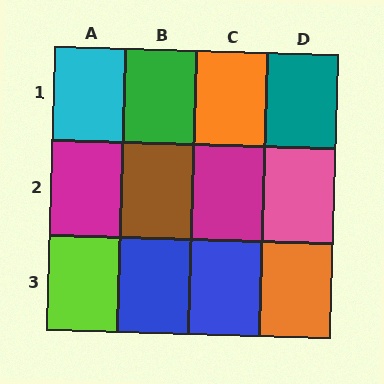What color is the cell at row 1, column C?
Orange.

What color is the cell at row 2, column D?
Pink.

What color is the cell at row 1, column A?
Cyan.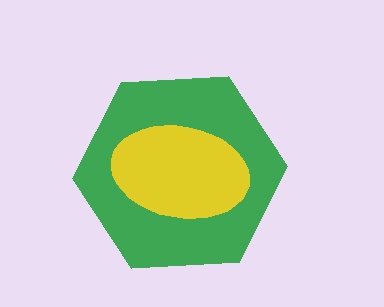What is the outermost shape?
The green hexagon.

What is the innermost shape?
The yellow ellipse.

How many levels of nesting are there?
2.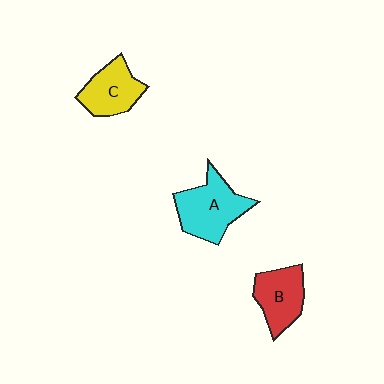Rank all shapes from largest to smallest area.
From largest to smallest: A (cyan), B (red), C (yellow).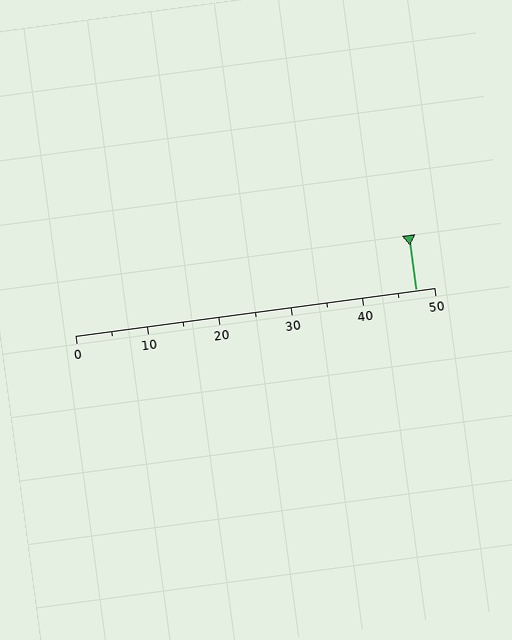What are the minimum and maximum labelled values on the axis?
The axis runs from 0 to 50.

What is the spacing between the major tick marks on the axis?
The major ticks are spaced 10 apart.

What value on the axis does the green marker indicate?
The marker indicates approximately 47.5.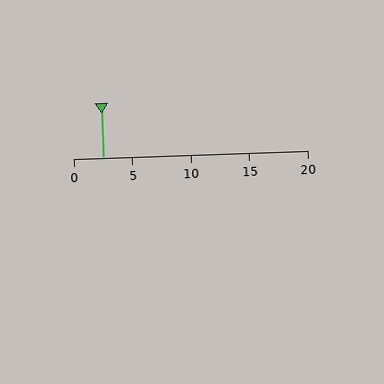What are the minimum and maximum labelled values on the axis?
The axis runs from 0 to 20.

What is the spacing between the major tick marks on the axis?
The major ticks are spaced 5 apart.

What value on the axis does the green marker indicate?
The marker indicates approximately 2.5.